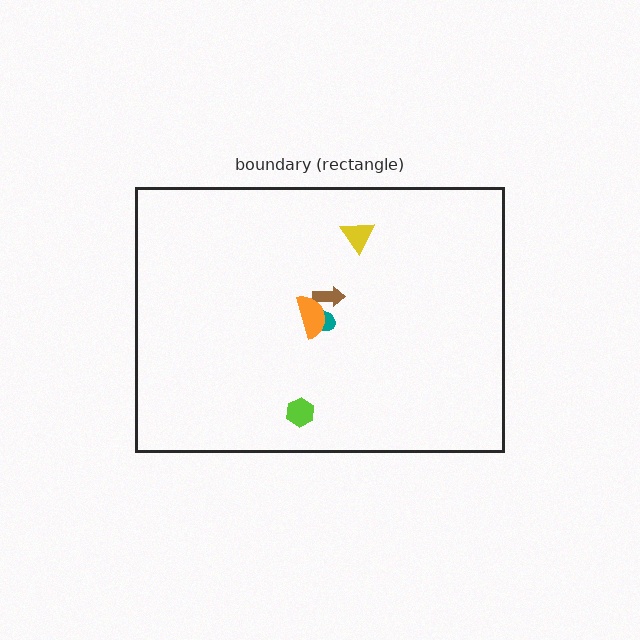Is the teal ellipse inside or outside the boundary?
Inside.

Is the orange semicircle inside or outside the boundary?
Inside.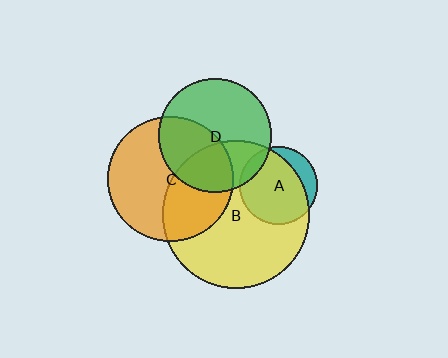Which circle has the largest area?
Circle B (yellow).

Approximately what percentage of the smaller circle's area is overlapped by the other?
Approximately 40%.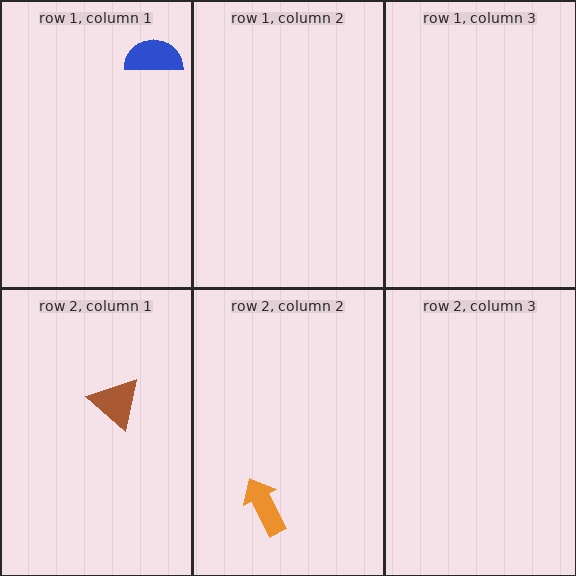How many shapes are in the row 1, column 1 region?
1.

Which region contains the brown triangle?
The row 2, column 1 region.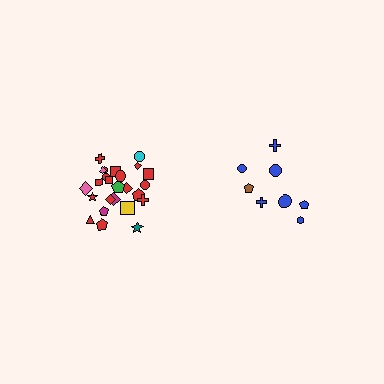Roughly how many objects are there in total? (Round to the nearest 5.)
Roughly 35 objects in total.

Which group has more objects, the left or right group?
The left group.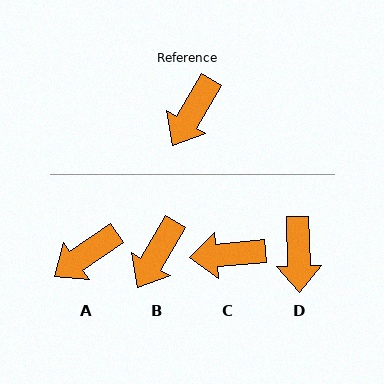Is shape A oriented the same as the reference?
No, it is off by about 25 degrees.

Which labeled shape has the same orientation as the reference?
B.